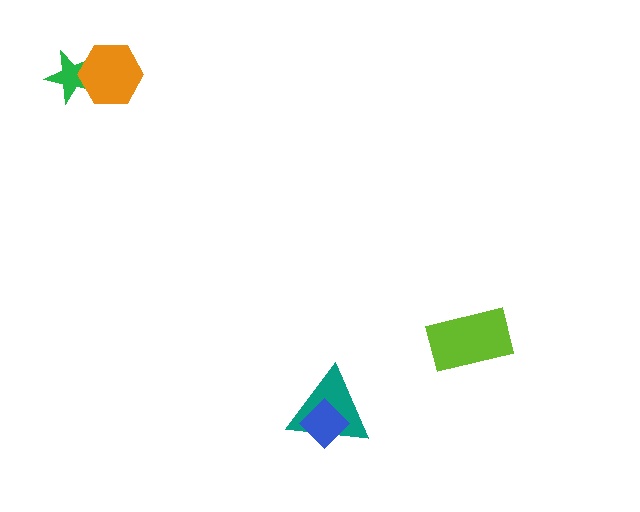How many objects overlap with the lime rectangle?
0 objects overlap with the lime rectangle.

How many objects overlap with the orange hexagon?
1 object overlaps with the orange hexagon.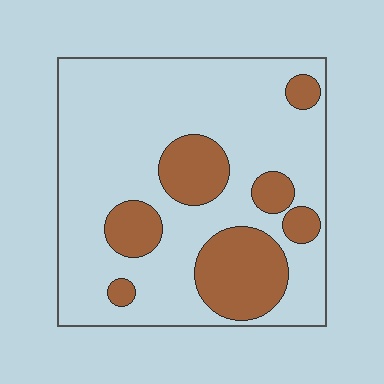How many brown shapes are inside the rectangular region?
7.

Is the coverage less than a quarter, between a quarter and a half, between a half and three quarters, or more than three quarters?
Less than a quarter.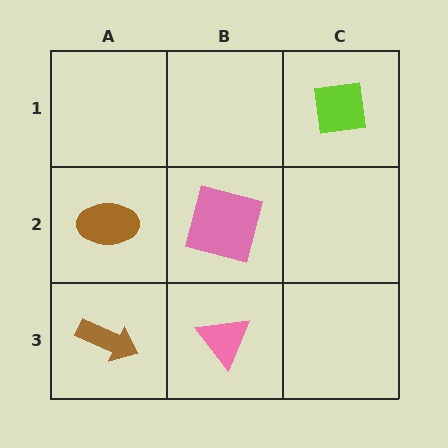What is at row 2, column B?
A pink square.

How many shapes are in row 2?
2 shapes.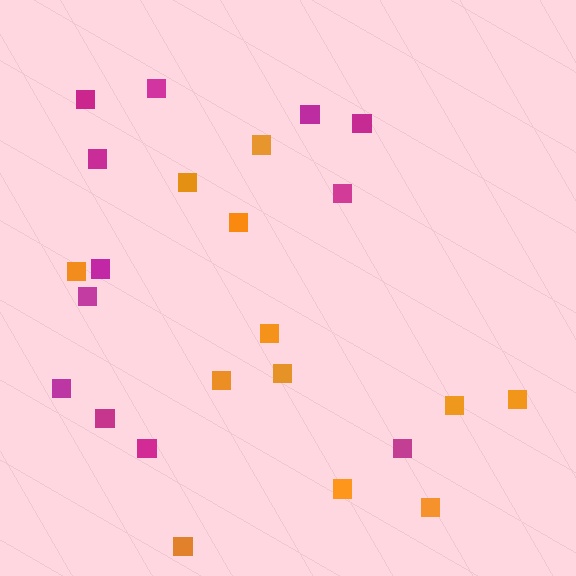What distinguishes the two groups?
There are 2 groups: one group of orange squares (12) and one group of magenta squares (12).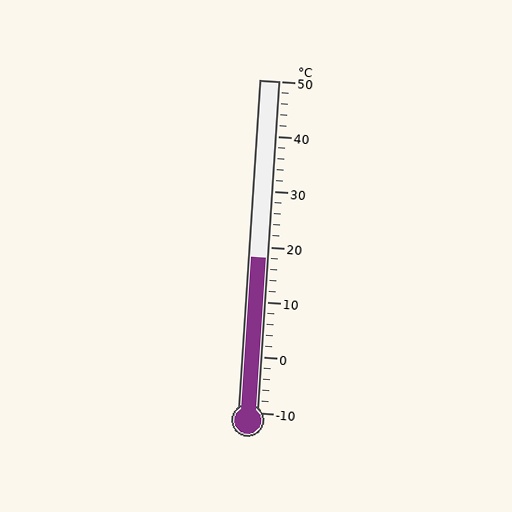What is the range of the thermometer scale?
The thermometer scale ranges from -10°C to 50°C.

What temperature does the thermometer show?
The thermometer shows approximately 18°C.